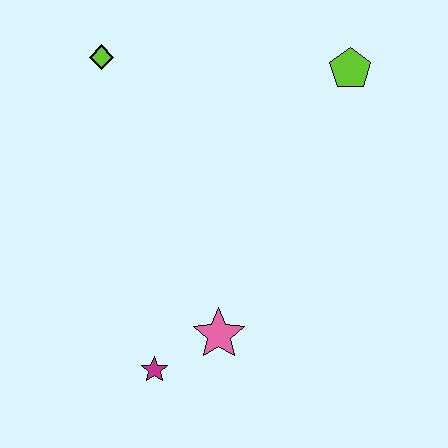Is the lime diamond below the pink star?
No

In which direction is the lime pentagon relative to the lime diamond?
The lime pentagon is to the right of the lime diamond.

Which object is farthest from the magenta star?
The lime pentagon is farthest from the magenta star.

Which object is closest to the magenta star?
The pink star is closest to the magenta star.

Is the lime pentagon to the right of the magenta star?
Yes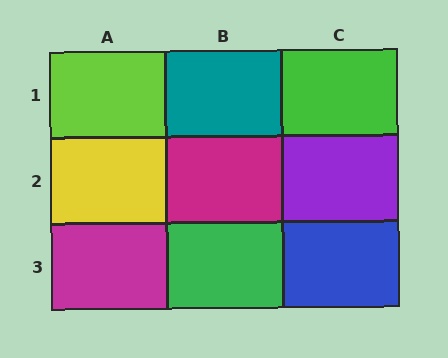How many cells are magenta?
2 cells are magenta.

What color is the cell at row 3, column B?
Green.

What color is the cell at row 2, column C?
Purple.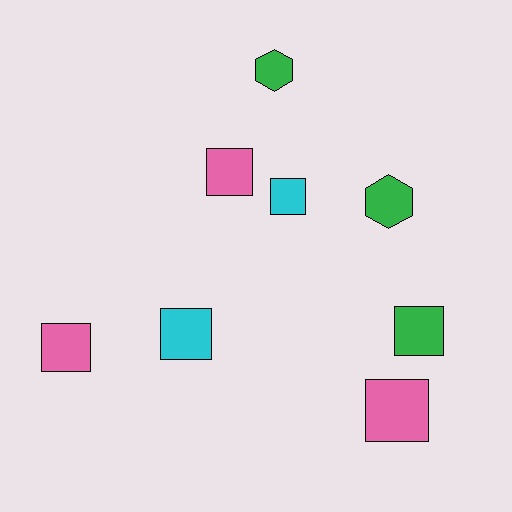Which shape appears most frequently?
Square, with 6 objects.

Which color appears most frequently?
Pink, with 3 objects.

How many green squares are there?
There is 1 green square.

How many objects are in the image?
There are 8 objects.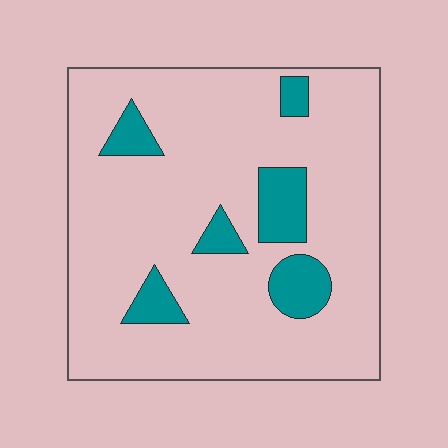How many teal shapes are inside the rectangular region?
6.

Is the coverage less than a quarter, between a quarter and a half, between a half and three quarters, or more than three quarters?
Less than a quarter.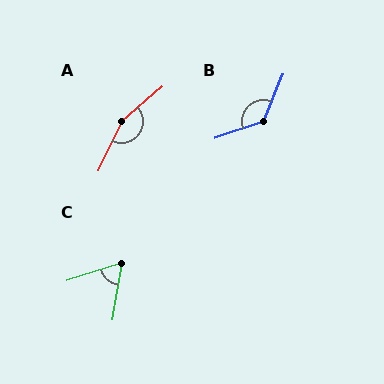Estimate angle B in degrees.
Approximately 131 degrees.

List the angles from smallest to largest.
C (62°), B (131°), A (155°).